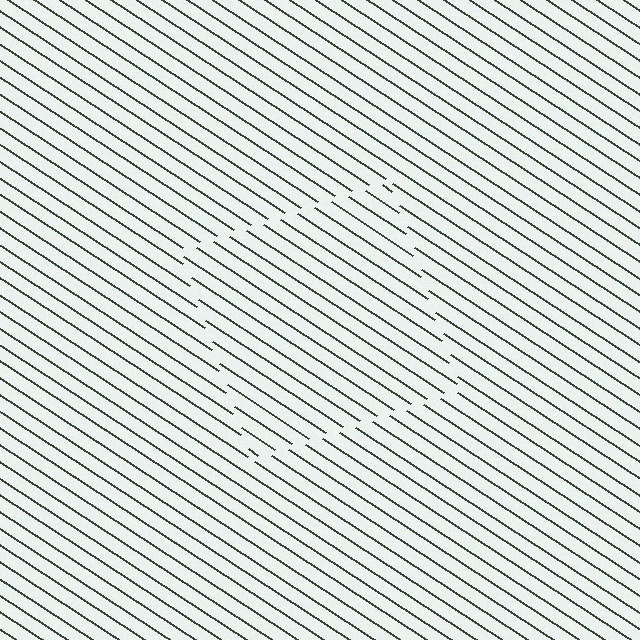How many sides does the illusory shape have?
4 sides — the line-ends trace a square.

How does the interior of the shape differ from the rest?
The interior of the shape contains the same grating, shifted by half a period — the contour is defined by the phase discontinuity where line-ends from the inner and outer gratings abut.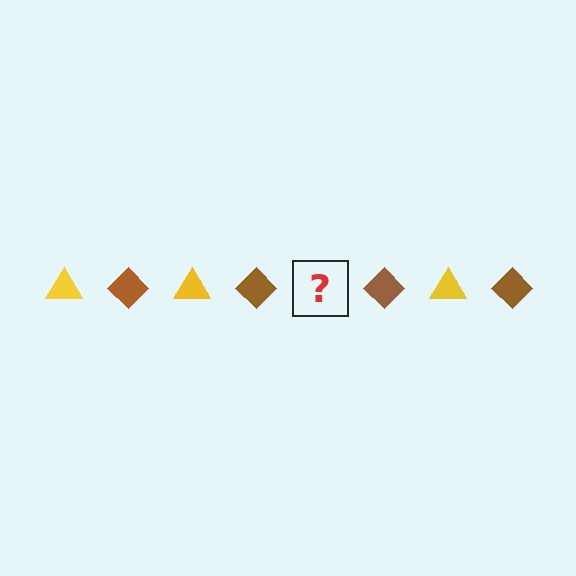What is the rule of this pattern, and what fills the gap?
The rule is that the pattern alternates between yellow triangle and brown diamond. The gap should be filled with a yellow triangle.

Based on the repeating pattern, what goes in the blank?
The blank should be a yellow triangle.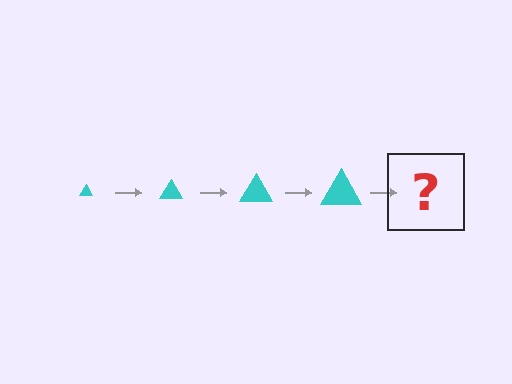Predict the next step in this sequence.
The next step is a cyan triangle, larger than the previous one.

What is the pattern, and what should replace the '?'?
The pattern is that the triangle gets progressively larger each step. The '?' should be a cyan triangle, larger than the previous one.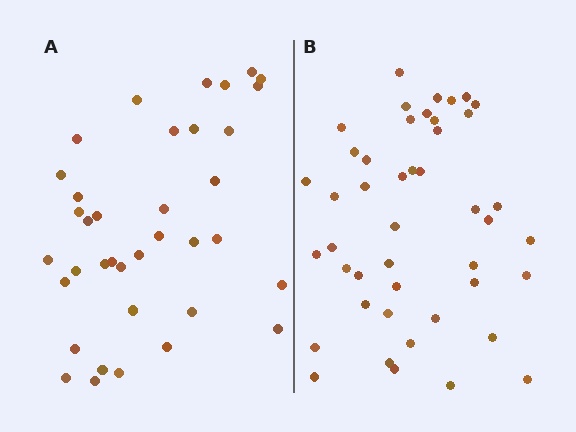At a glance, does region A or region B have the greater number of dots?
Region B (the right region) has more dots.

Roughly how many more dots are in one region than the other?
Region B has roughly 8 or so more dots than region A.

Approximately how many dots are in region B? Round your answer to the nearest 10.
About 40 dots. (The exact count is 45, which rounds to 40.)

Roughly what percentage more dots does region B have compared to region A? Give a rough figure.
About 20% more.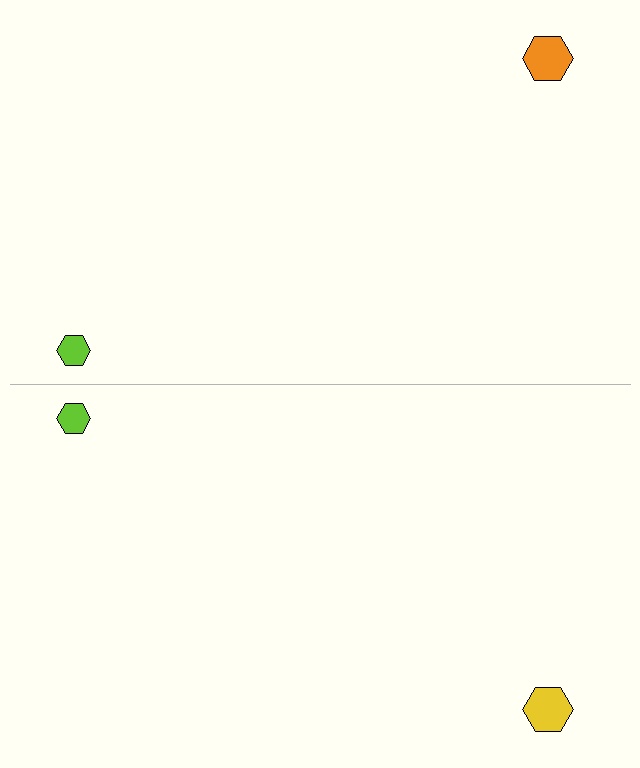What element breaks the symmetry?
The yellow hexagon on the bottom side breaks the symmetry — its mirror counterpart is orange.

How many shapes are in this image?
There are 4 shapes in this image.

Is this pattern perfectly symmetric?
No, the pattern is not perfectly symmetric. The yellow hexagon on the bottom side breaks the symmetry — its mirror counterpart is orange.